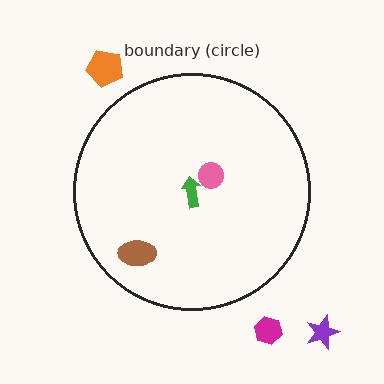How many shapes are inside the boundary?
3 inside, 3 outside.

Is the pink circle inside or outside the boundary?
Inside.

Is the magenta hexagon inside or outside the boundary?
Outside.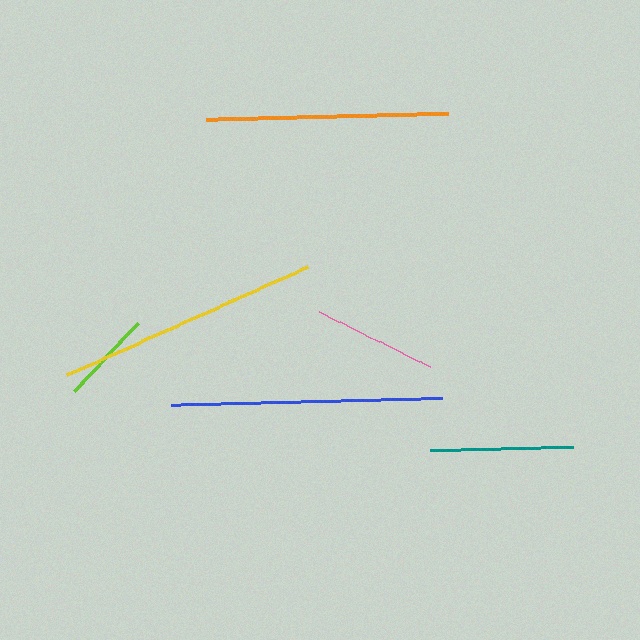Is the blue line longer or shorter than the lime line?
The blue line is longer than the lime line.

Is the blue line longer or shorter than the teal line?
The blue line is longer than the teal line.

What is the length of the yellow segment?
The yellow segment is approximately 264 pixels long.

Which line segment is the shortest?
The lime line is the shortest at approximately 93 pixels.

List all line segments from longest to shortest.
From longest to shortest: blue, yellow, orange, teal, pink, lime.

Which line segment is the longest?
The blue line is the longest at approximately 271 pixels.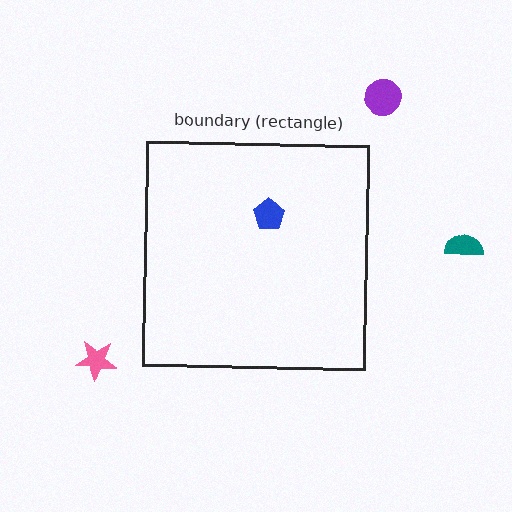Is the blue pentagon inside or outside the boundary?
Inside.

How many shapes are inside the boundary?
1 inside, 3 outside.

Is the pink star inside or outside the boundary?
Outside.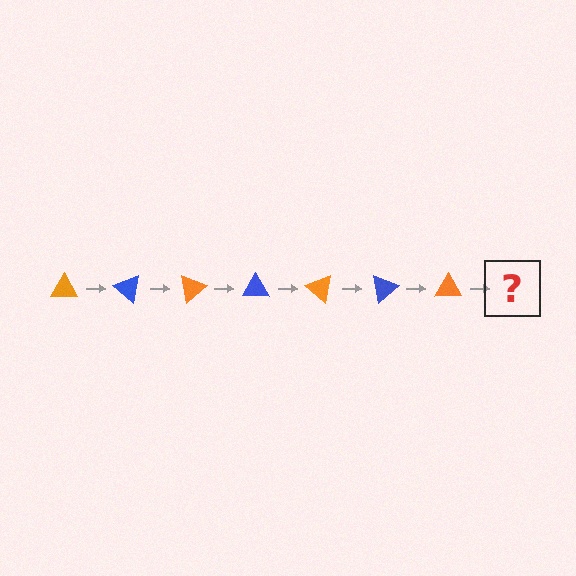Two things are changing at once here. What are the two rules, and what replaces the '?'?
The two rules are that it rotates 40 degrees each step and the color cycles through orange and blue. The '?' should be a blue triangle, rotated 280 degrees from the start.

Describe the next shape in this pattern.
It should be a blue triangle, rotated 280 degrees from the start.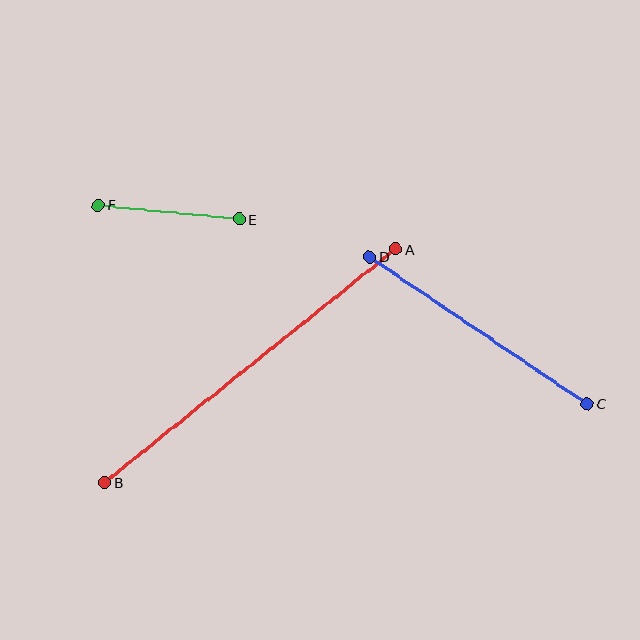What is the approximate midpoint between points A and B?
The midpoint is at approximately (250, 366) pixels.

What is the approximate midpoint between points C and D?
The midpoint is at approximately (478, 330) pixels.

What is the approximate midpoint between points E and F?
The midpoint is at approximately (169, 212) pixels.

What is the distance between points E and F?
The distance is approximately 142 pixels.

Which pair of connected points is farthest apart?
Points A and B are farthest apart.